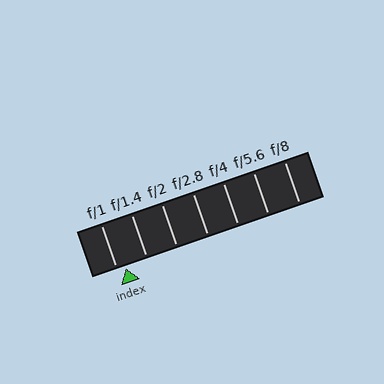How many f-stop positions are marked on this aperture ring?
There are 7 f-stop positions marked.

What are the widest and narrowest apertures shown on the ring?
The widest aperture shown is f/1 and the narrowest is f/8.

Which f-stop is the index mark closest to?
The index mark is closest to f/1.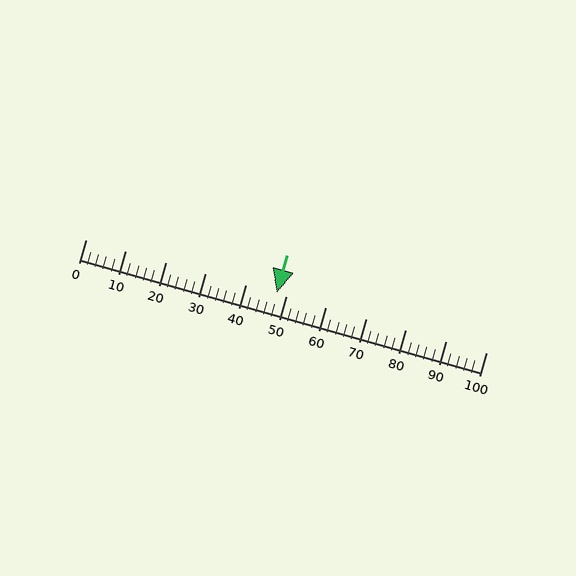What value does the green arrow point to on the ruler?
The green arrow points to approximately 48.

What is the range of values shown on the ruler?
The ruler shows values from 0 to 100.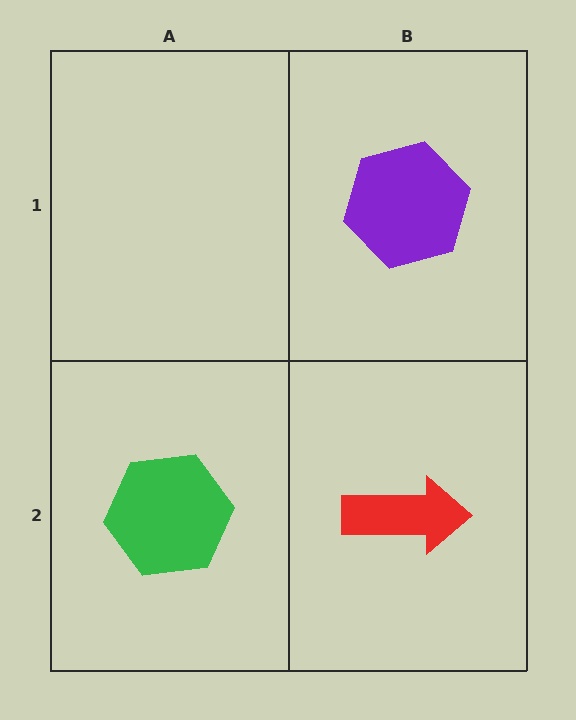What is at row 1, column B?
A purple hexagon.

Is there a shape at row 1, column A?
No, that cell is empty.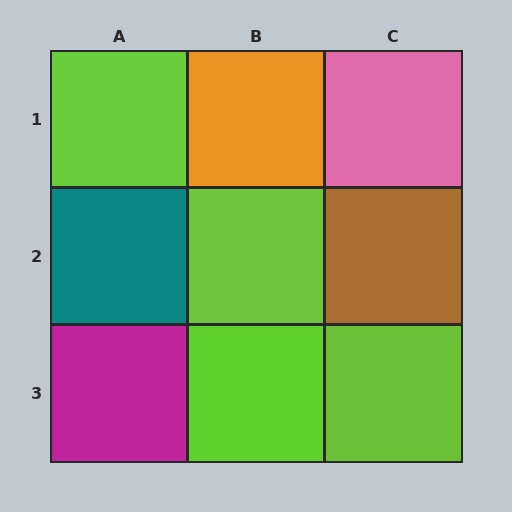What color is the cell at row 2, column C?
Brown.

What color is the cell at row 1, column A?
Lime.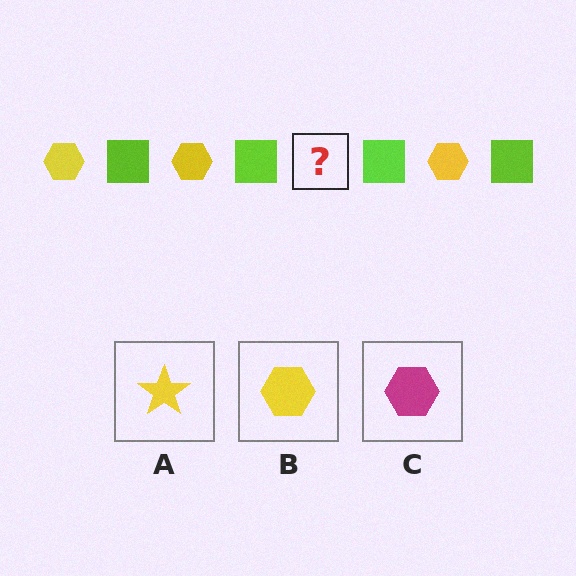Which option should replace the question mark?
Option B.